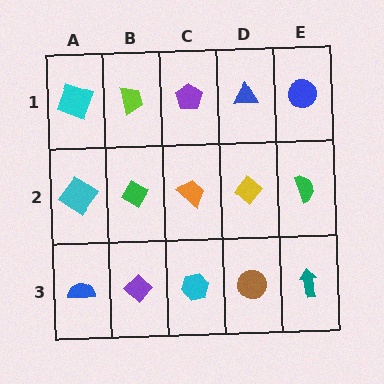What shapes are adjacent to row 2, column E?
A blue circle (row 1, column E), a teal arrow (row 3, column E), a yellow diamond (row 2, column D).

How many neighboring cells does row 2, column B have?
4.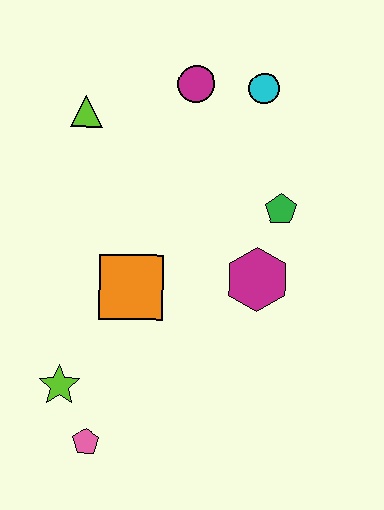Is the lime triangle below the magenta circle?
Yes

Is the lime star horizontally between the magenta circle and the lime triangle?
No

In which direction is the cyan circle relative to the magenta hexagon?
The cyan circle is above the magenta hexagon.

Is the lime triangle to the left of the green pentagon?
Yes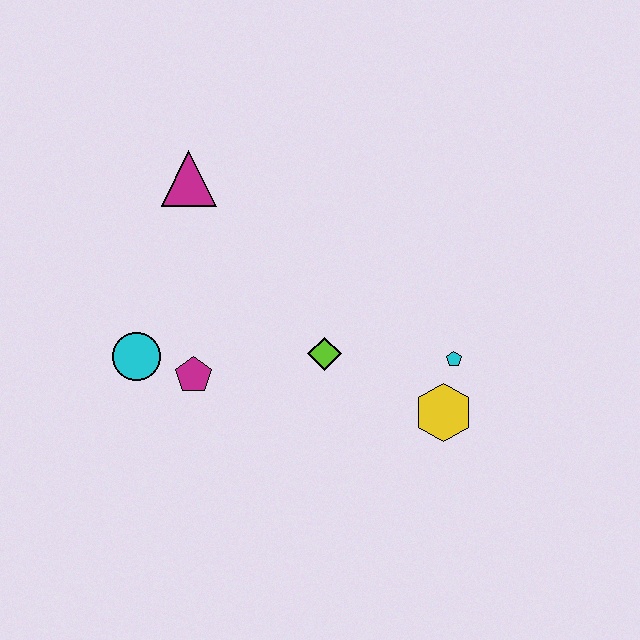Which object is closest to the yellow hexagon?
The cyan pentagon is closest to the yellow hexagon.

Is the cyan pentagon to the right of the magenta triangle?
Yes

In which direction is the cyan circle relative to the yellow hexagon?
The cyan circle is to the left of the yellow hexagon.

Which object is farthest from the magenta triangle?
The yellow hexagon is farthest from the magenta triangle.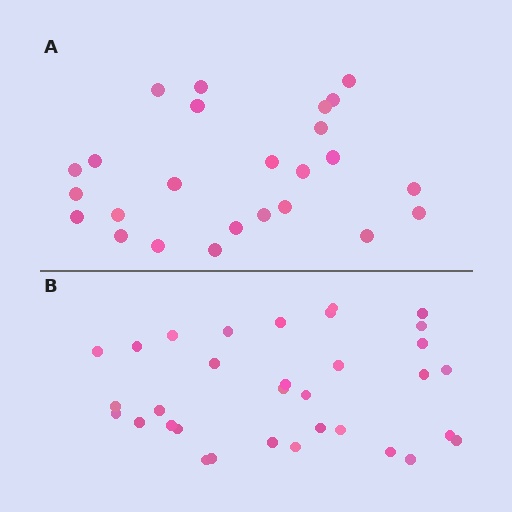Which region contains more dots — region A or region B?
Region B (the bottom region) has more dots.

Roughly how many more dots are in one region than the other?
Region B has roughly 8 or so more dots than region A.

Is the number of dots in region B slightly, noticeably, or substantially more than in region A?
Region B has noticeably more, but not dramatically so. The ratio is roughly 1.3 to 1.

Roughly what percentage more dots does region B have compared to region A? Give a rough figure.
About 30% more.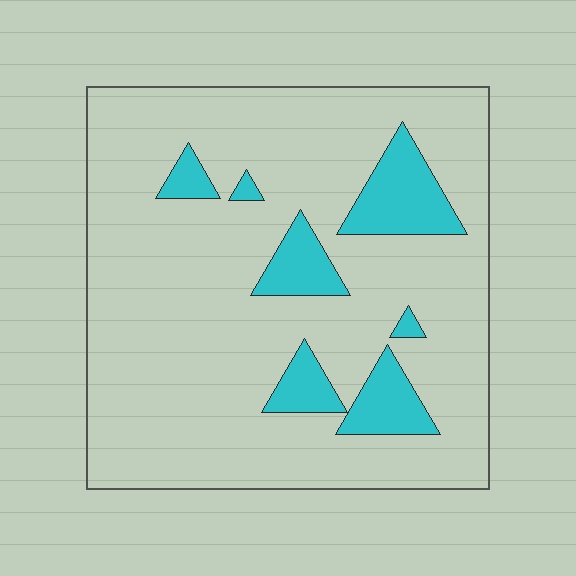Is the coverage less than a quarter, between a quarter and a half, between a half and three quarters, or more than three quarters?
Less than a quarter.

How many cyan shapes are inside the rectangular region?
7.